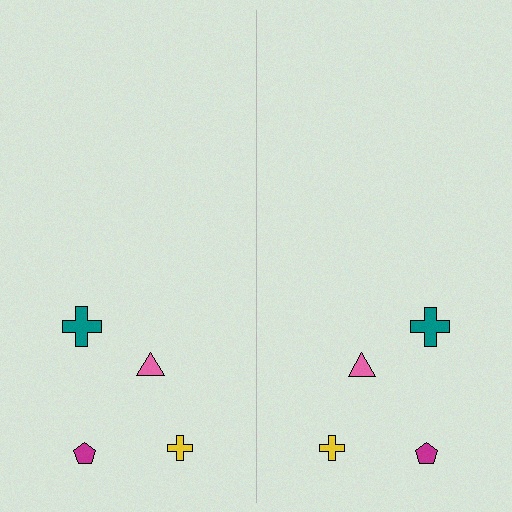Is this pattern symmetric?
Yes, this pattern has bilateral (reflection) symmetry.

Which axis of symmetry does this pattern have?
The pattern has a vertical axis of symmetry running through the center of the image.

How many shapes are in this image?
There are 8 shapes in this image.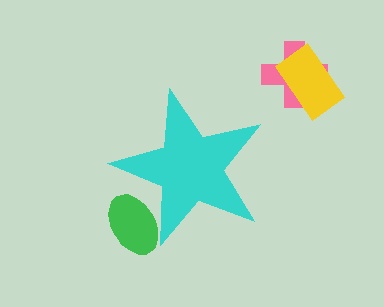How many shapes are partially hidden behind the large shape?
1 shape is partially hidden.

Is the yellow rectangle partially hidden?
No, the yellow rectangle is fully visible.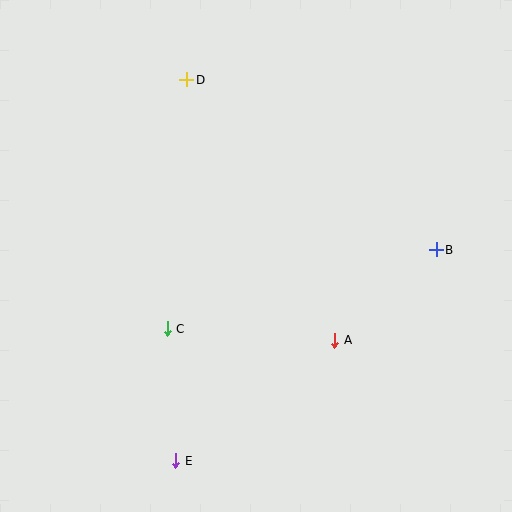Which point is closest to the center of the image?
Point C at (167, 329) is closest to the center.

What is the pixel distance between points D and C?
The distance between D and C is 250 pixels.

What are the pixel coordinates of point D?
Point D is at (187, 80).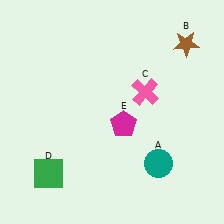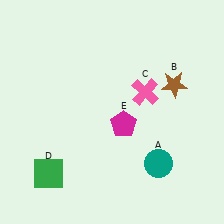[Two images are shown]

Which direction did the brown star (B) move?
The brown star (B) moved down.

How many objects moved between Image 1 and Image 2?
1 object moved between the two images.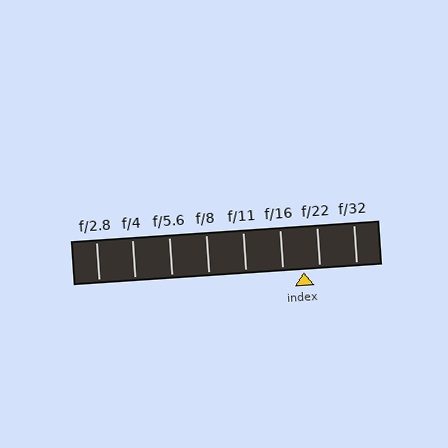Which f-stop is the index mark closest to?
The index mark is closest to f/22.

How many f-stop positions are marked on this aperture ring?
There are 8 f-stop positions marked.